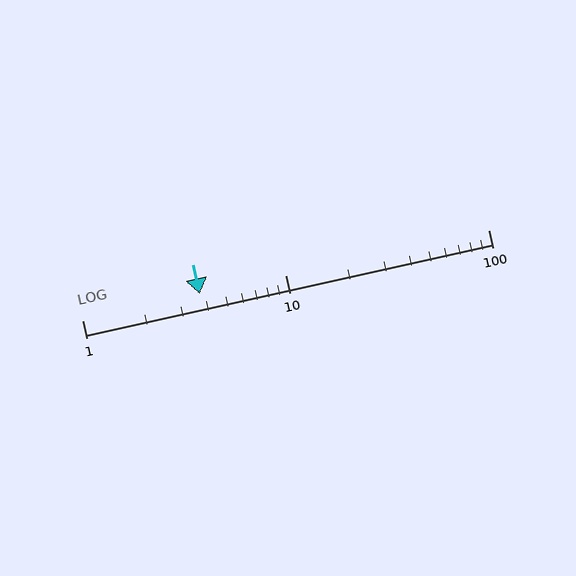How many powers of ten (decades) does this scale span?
The scale spans 2 decades, from 1 to 100.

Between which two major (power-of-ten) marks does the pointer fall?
The pointer is between 1 and 10.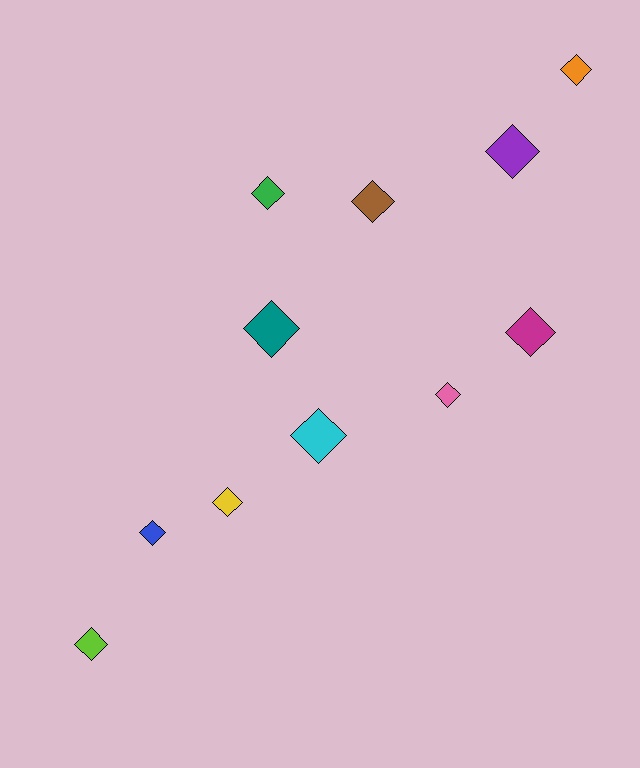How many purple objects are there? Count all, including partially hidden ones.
There is 1 purple object.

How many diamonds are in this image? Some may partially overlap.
There are 11 diamonds.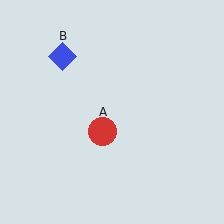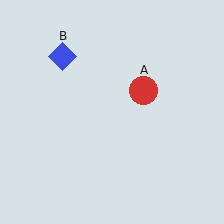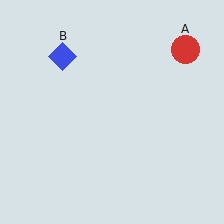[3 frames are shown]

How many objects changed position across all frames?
1 object changed position: red circle (object A).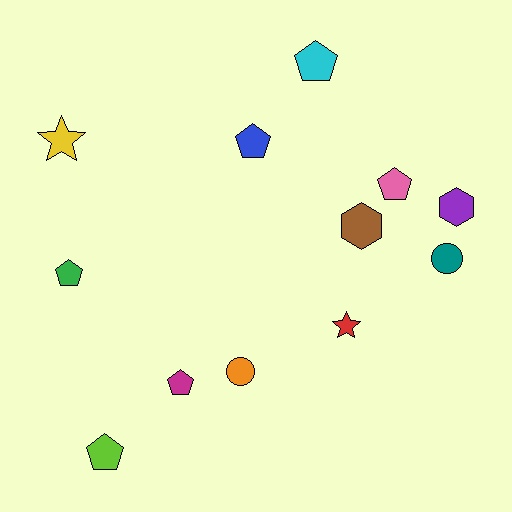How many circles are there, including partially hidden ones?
There are 2 circles.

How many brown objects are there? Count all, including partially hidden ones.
There is 1 brown object.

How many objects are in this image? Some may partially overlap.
There are 12 objects.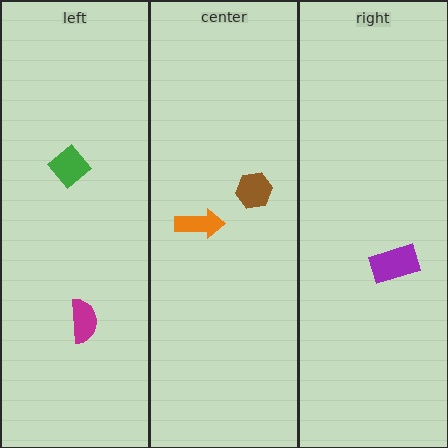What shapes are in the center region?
The orange arrow, the brown hexagon.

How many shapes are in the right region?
1.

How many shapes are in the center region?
2.